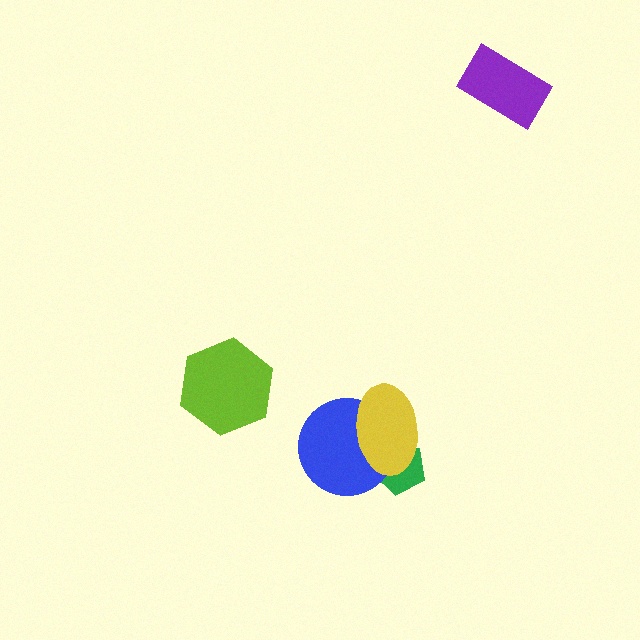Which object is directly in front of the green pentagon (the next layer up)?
The blue circle is directly in front of the green pentagon.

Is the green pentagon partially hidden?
Yes, it is partially covered by another shape.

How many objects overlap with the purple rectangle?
0 objects overlap with the purple rectangle.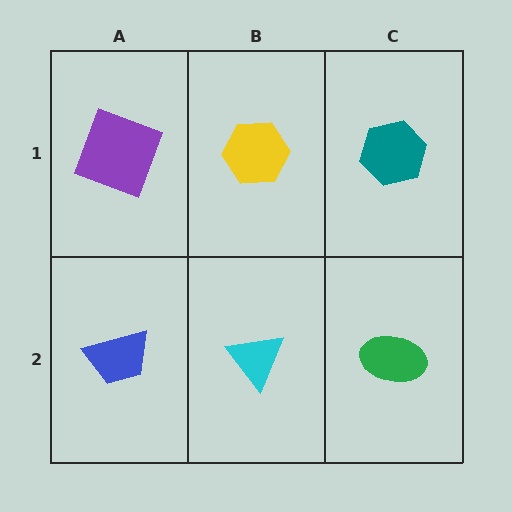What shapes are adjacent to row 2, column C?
A teal hexagon (row 1, column C), a cyan triangle (row 2, column B).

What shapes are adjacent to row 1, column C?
A green ellipse (row 2, column C), a yellow hexagon (row 1, column B).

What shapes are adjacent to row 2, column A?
A purple square (row 1, column A), a cyan triangle (row 2, column B).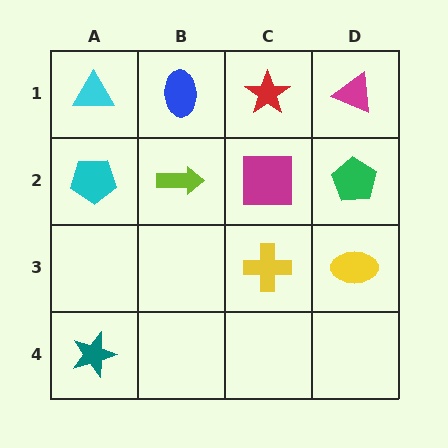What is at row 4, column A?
A teal star.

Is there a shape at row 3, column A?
No, that cell is empty.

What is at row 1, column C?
A red star.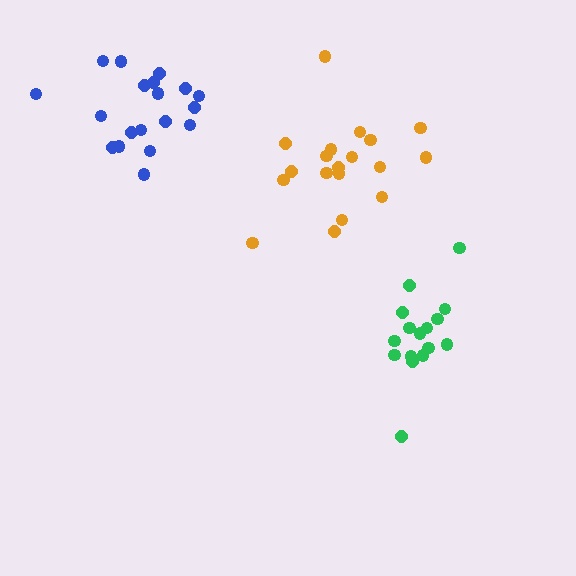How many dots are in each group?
Group 1: 19 dots, Group 2: 16 dots, Group 3: 19 dots (54 total).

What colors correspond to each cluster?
The clusters are colored: blue, green, orange.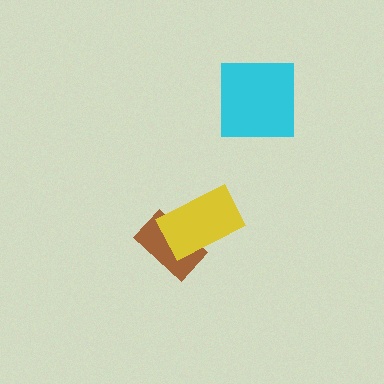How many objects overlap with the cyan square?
0 objects overlap with the cyan square.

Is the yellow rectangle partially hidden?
No, no other shape covers it.